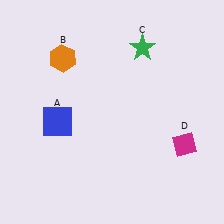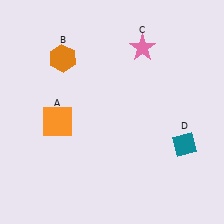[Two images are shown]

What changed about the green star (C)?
In Image 1, C is green. In Image 2, it changed to pink.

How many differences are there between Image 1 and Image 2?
There are 3 differences between the two images.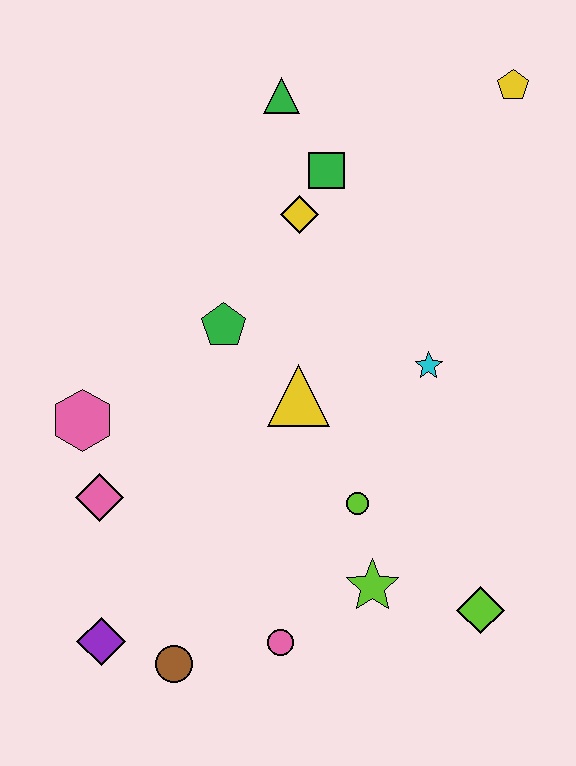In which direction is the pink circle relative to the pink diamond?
The pink circle is to the right of the pink diamond.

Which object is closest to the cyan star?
The yellow triangle is closest to the cyan star.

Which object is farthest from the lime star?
The yellow pentagon is farthest from the lime star.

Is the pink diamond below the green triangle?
Yes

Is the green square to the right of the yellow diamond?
Yes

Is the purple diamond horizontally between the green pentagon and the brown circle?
No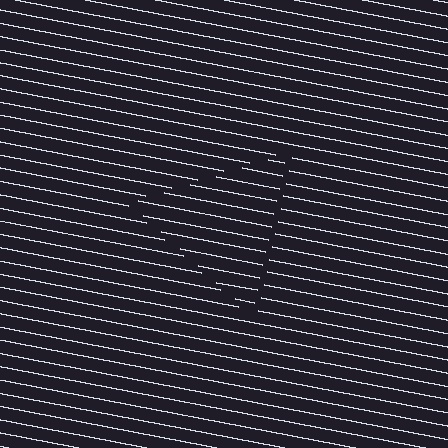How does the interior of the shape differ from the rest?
The interior of the shape contains the same grating, shifted by half a period — the contour is defined by the phase discontinuity where line-ends from the inner and outer gratings abut.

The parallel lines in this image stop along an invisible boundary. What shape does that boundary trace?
An illusory triangle. The interior of the shape contains the same grating, shifted by half a period — the contour is defined by the phase discontinuity where line-ends from the inner and outer gratings abut.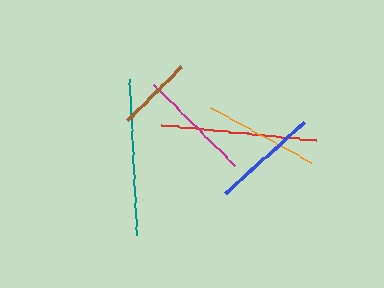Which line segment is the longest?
The teal line is the longest at approximately 156 pixels.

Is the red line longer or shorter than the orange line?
The red line is longer than the orange line.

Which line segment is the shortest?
The brown line is the shortest at approximately 77 pixels.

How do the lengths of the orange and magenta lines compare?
The orange and magenta lines are approximately the same length.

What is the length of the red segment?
The red segment is approximately 156 pixels long.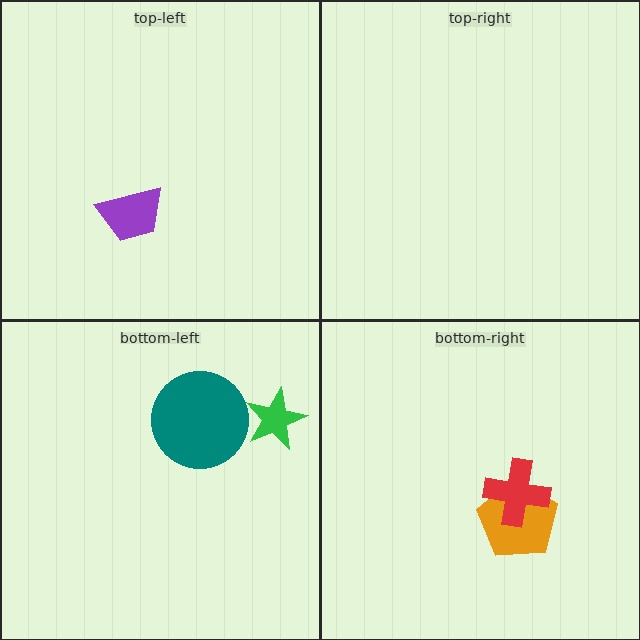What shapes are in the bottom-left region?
The teal circle, the green star.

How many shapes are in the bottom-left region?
2.